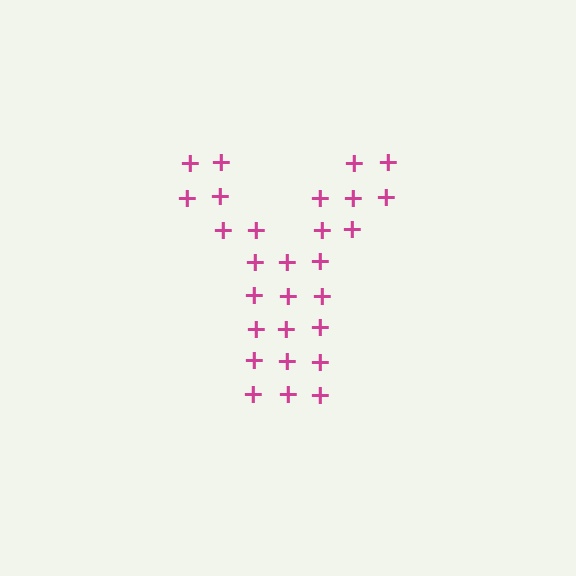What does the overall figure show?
The overall figure shows the letter Y.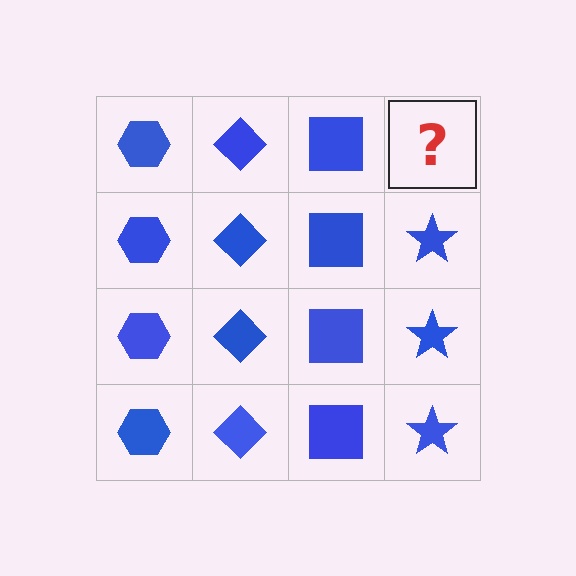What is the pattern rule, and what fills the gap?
The rule is that each column has a consistent shape. The gap should be filled with a blue star.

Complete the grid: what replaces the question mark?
The question mark should be replaced with a blue star.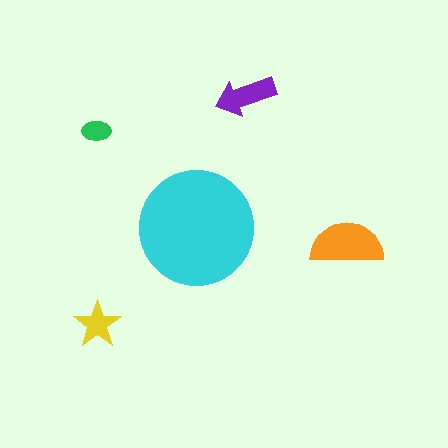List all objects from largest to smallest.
The cyan circle, the orange semicircle, the purple arrow, the yellow star, the green ellipse.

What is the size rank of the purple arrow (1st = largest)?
3rd.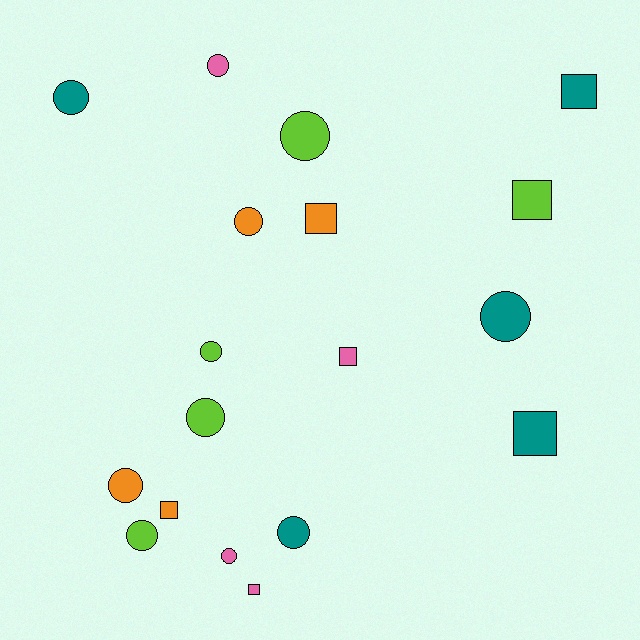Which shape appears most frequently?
Circle, with 11 objects.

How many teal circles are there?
There are 3 teal circles.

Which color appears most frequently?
Lime, with 5 objects.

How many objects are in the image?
There are 18 objects.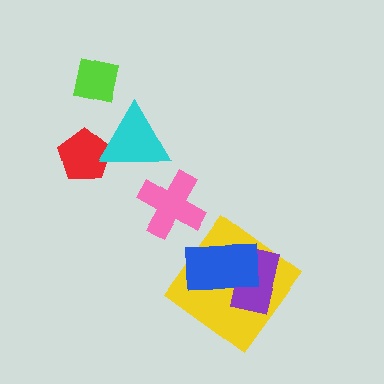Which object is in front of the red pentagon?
The cyan triangle is in front of the red pentagon.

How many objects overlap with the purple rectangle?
2 objects overlap with the purple rectangle.